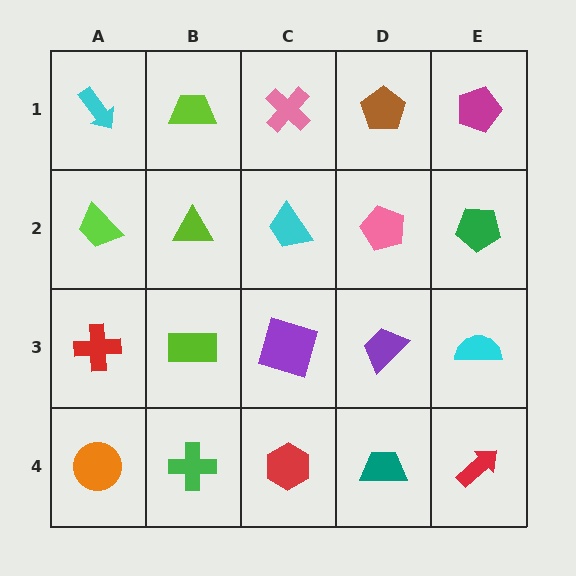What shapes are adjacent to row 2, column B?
A lime trapezoid (row 1, column B), a lime rectangle (row 3, column B), a lime trapezoid (row 2, column A), a cyan trapezoid (row 2, column C).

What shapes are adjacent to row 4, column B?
A lime rectangle (row 3, column B), an orange circle (row 4, column A), a red hexagon (row 4, column C).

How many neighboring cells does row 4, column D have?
3.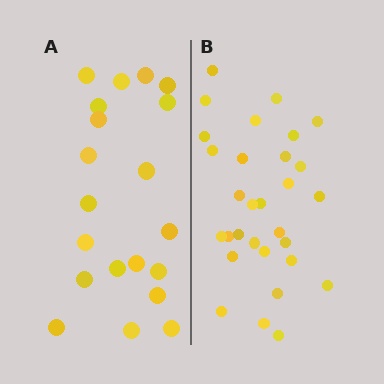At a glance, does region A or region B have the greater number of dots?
Region B (the right region) has more dots.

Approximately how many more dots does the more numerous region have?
Region B has roughly 10 or so more dots than region A.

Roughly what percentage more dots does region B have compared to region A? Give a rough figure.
About 50% more.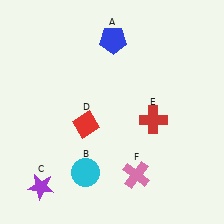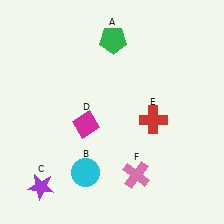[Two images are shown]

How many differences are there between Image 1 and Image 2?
There are 2 differences between the two images.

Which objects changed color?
A changed from blue to green. D changed from red to magenta.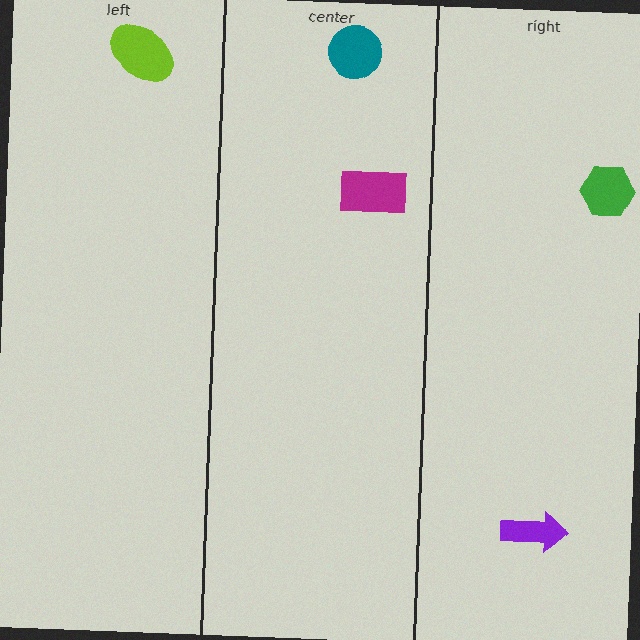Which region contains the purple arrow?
The right region.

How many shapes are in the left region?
1.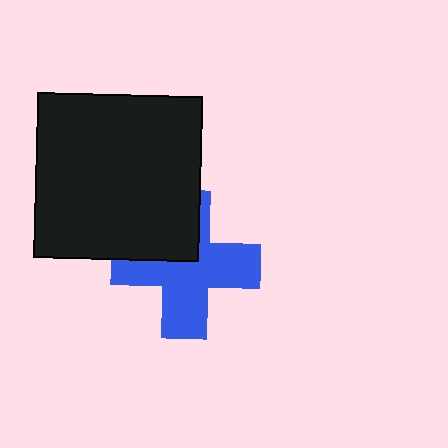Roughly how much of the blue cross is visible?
Most of it is visible (roughly 68%).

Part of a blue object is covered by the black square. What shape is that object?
It is a cross.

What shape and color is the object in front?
The object in front is a black square.